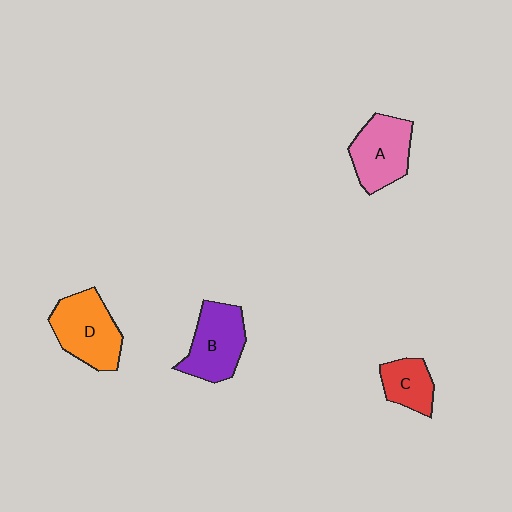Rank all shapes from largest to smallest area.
From largest to smallest: D (orange), B (purple), A (pink), C (red).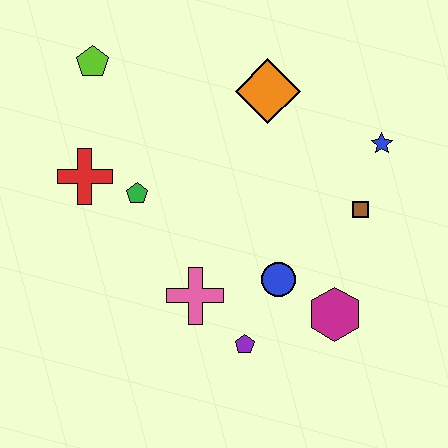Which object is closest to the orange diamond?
The blue star is closest to the orange diamond.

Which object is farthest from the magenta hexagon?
The lime pentagon is farthest from the magenta hexagon.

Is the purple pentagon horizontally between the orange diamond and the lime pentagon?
Yes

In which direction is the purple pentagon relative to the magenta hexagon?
The purple pentagon is to the left of the magenta hexagon.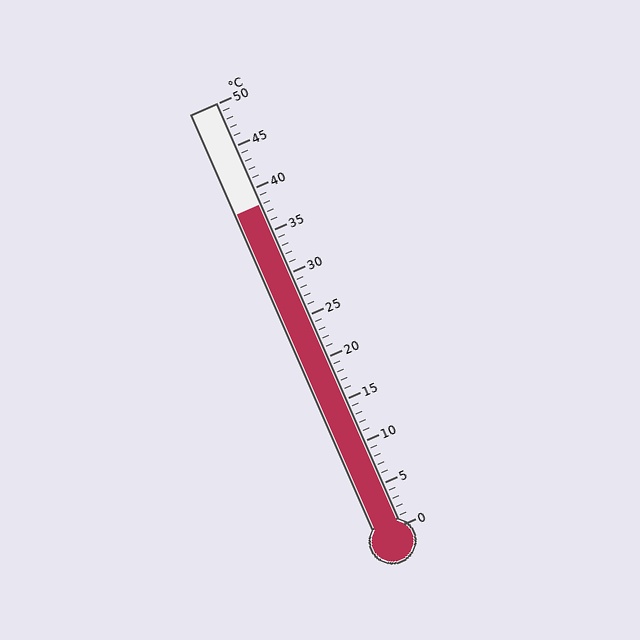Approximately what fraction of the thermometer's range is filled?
The thermometer is filled to approximately 75% of its range.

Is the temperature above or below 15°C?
The temperature is above 15°C.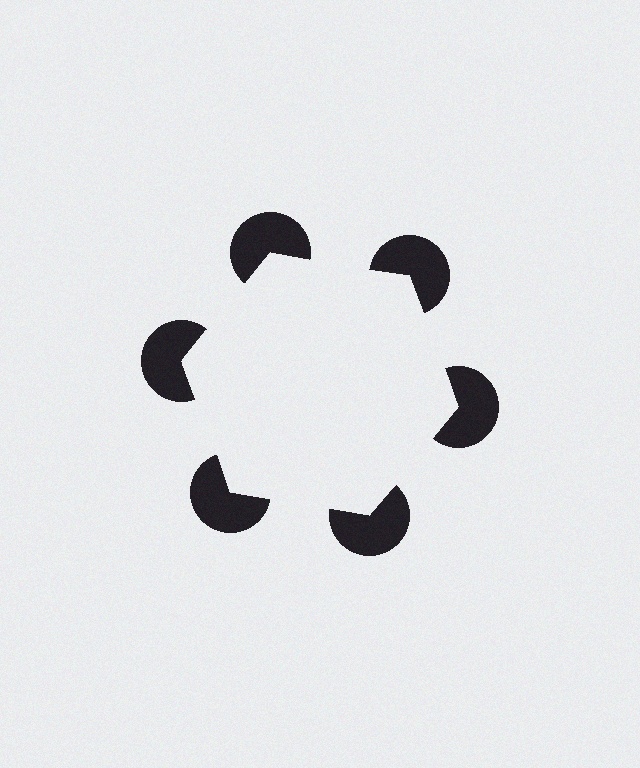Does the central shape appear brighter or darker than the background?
It typically appears slightly brighter than the background, even though no actual brightness change is drawn.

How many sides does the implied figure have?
6 sides.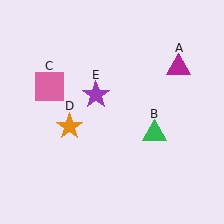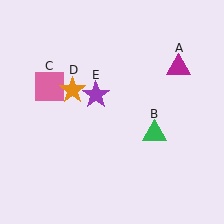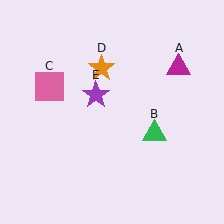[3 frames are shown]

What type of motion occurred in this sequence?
The orange star (object D) rotated clockwise around the center of the scene.